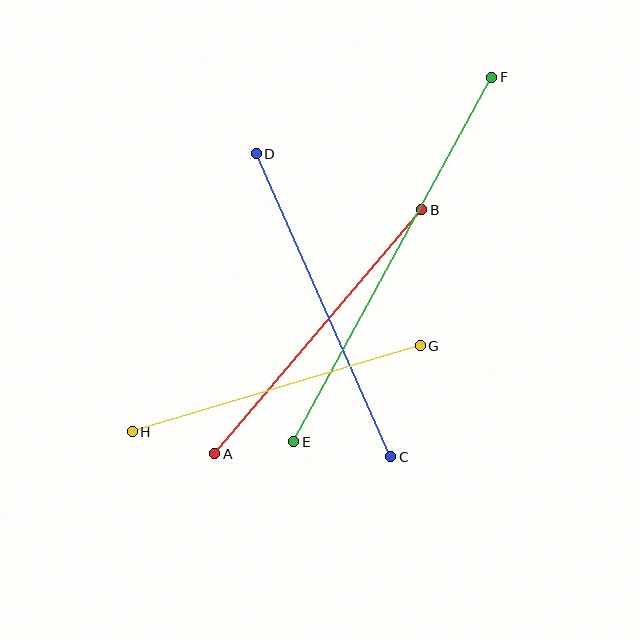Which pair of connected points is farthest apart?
Points E and F are farthest apart.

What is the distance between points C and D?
The distance is approximately 331 pixels.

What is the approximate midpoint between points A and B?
The midpoint is at approximately (318, 332) pixels.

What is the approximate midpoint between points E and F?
The midpoint is at approximately (393, 259) pixels.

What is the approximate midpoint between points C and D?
The midpoint is at approximately (323, 305) pixels.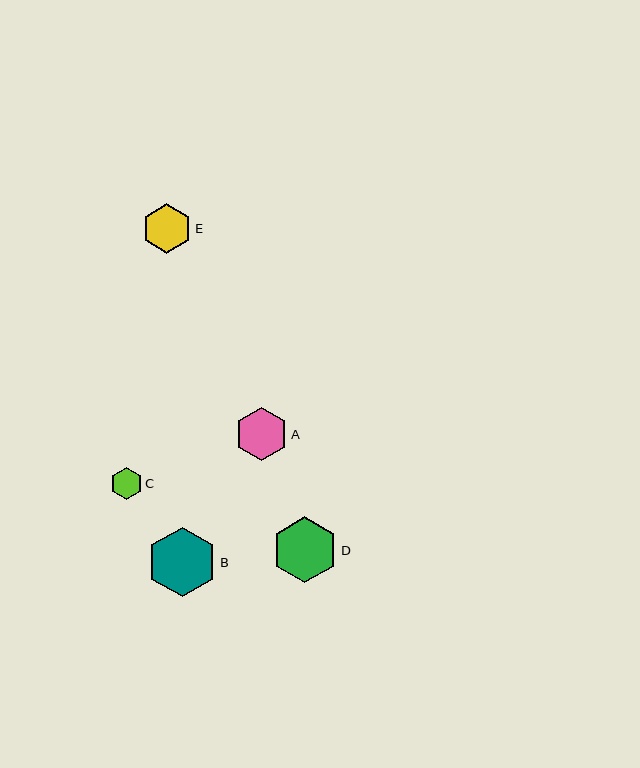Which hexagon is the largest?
Hexagon B is the largest with a size of approximately 70 pixels.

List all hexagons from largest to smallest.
From largest to smallest: B, D, A, E, C.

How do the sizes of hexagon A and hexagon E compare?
Hexagon A and hexagon E are approximately the same size.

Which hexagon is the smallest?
Hexagon C is the smallest with a size of approximately 32 pixels.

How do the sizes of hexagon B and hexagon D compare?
Hexagon B and hexagon D are approximately the same size.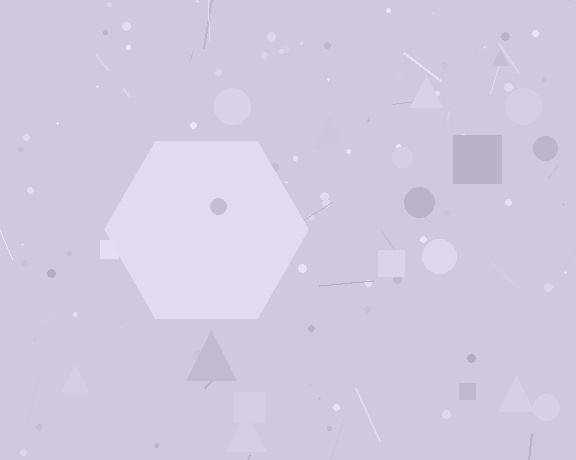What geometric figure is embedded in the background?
A hexagon is embedded in the background.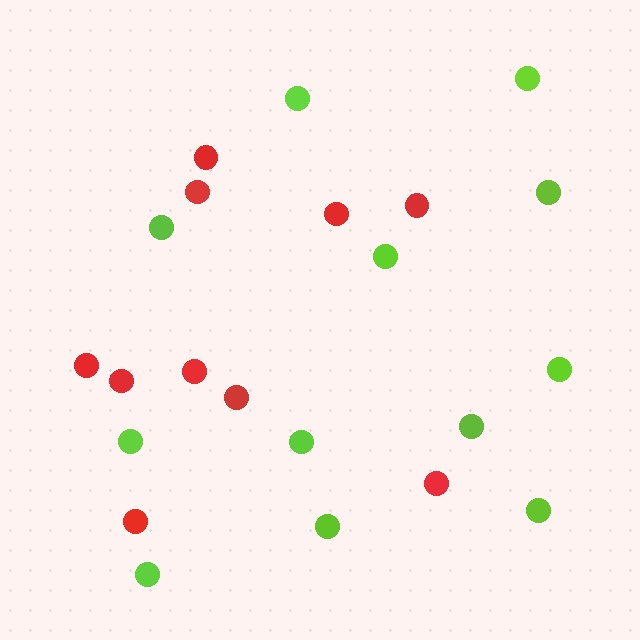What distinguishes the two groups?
There are 2 groups: one group of lime circles (12) and one group of red circles (10).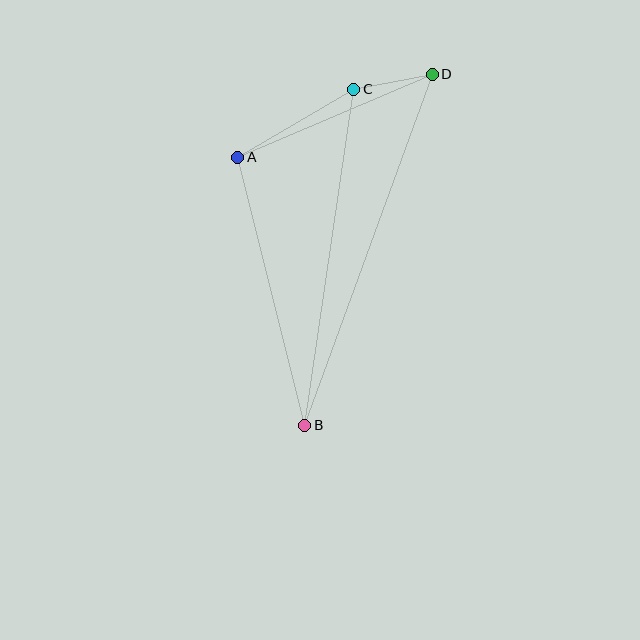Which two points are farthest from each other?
Points B and D are farthest from each other.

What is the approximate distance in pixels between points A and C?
The distance between A and C is approximately 135 pixels.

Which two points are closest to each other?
Points C and D are closest to each other.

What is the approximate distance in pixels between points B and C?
The distance between B and C is approximately 340 pixels.